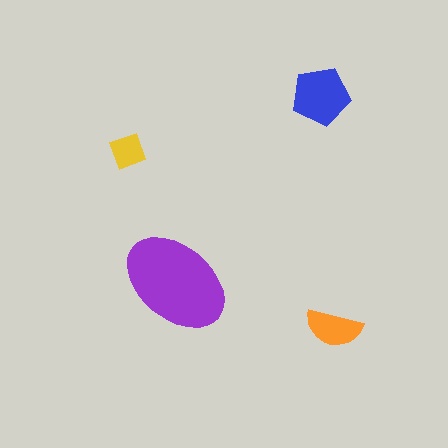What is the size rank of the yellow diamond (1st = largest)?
4th.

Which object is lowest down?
The orange semicircle is bottommost.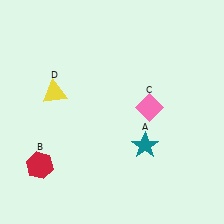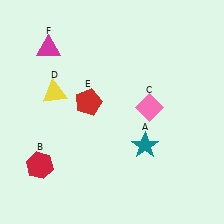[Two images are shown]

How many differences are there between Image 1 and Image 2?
There are 2 differences between the two images.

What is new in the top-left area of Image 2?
A magenta triangle (F) was added in the top-left area of Image 2.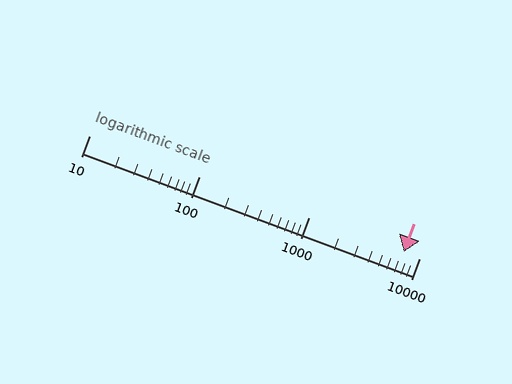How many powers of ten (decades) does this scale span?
The scale spans 3 decades, from 10 to 10000.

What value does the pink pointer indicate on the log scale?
The pointer indicates approximately 7300.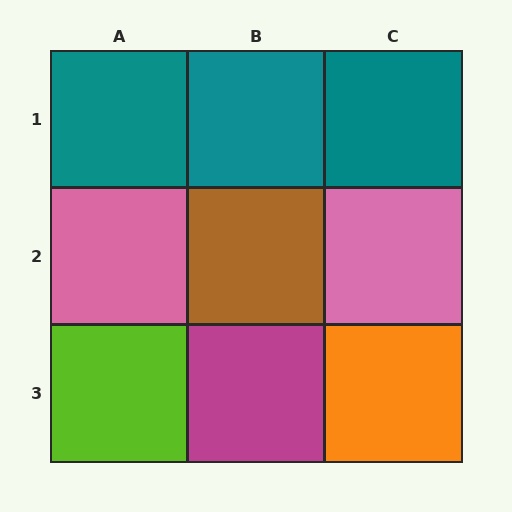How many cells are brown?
1 cell is brown.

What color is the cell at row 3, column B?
Magenta.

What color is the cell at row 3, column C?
Orange.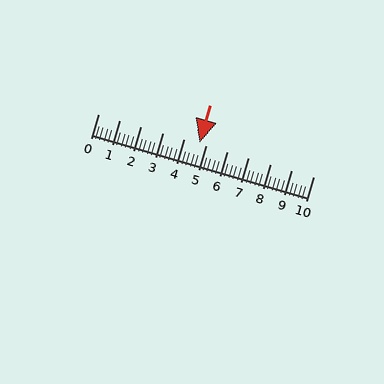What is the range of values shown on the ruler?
The ruler shows values from 0 to 10.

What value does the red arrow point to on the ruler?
The red arrow points to approximately 4.7.